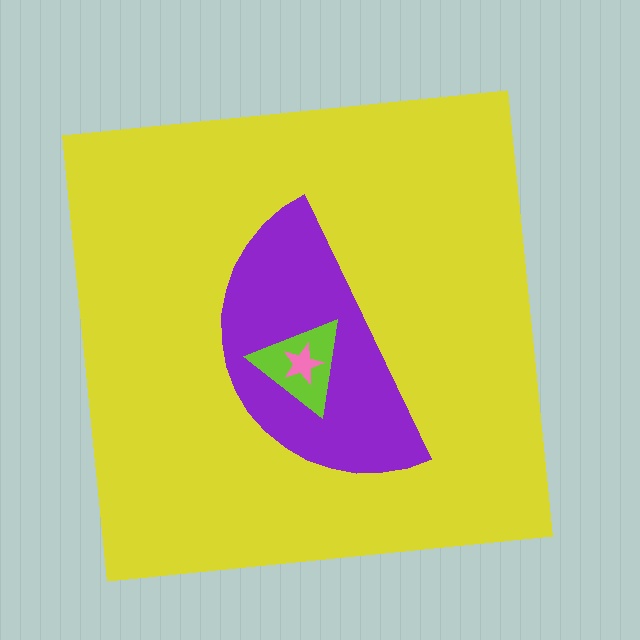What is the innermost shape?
The pink star.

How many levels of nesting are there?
4.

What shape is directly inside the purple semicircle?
The lime triangle.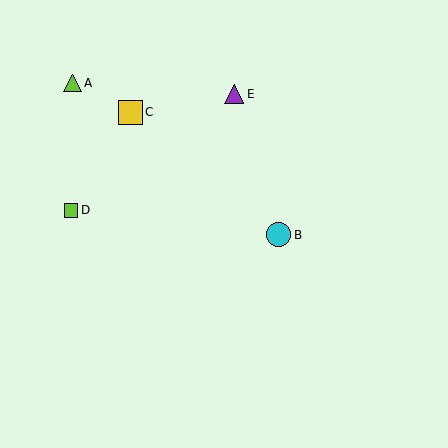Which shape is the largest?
The cyan circle (labeled B) is the largest.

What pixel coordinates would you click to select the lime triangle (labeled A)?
Click at (72, 83) to select the lime triangle A.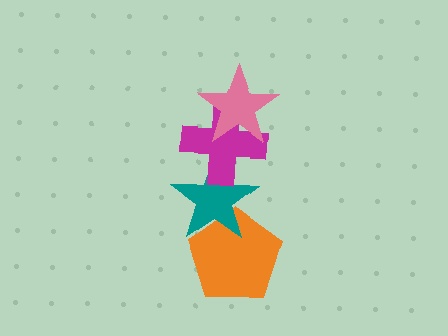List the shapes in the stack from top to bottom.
From top to bottom: the pink star, the magenta cross, the teal star, the orange pentagon.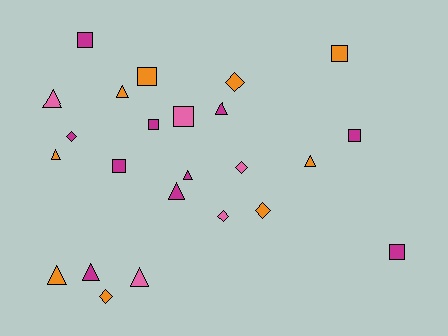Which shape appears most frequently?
Triangle, with 10 objects.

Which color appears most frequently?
Magenta, with 10 objects.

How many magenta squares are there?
There are 5 magenta squares.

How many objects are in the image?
There are 24 objects.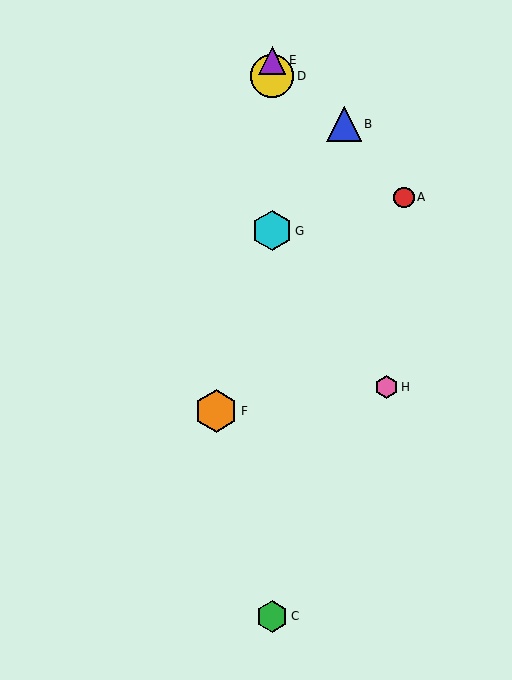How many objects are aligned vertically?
4 objects (C, D, E, G) are aligned vertically.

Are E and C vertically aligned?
Yes, both are at x≈272.